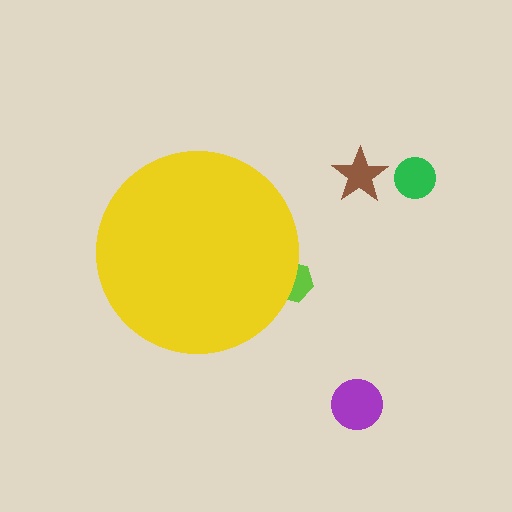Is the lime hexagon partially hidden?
Yes, the lime hexagon is partially hidden behind the yellow circle.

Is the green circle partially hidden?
No, the green circle is fully visible.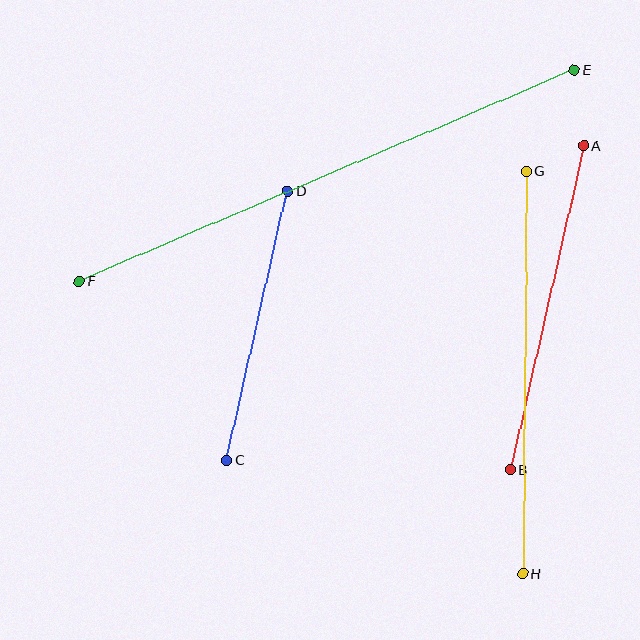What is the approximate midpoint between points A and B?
The midpoint is at approximately (547, 307) pixels.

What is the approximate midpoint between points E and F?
The midpoint is at approximately (327, 175) pixels.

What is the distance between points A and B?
The distance is approximately 332 pixels.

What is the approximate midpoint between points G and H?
The midpoint is at approximately (525, 372) pixels.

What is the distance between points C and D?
The distance is approximately 276 pixels.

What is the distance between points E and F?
The distance is approximately 538 pixels.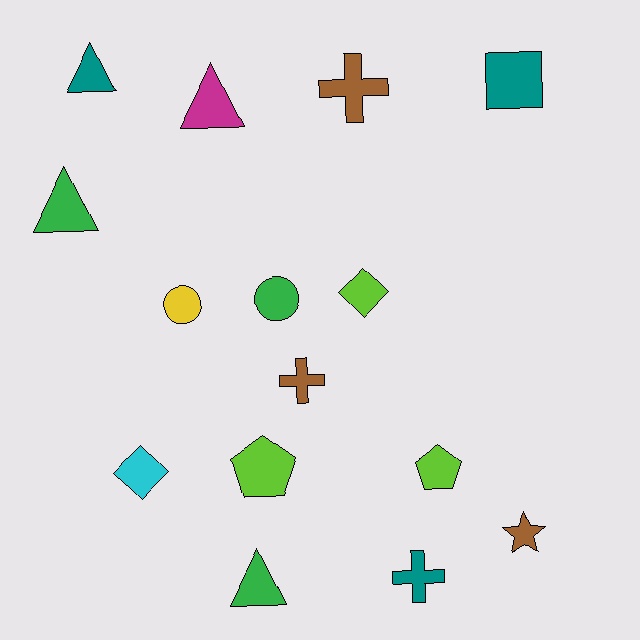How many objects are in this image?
There are 15 objects.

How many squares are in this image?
There is 1 square.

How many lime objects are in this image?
There are 3 lime objects.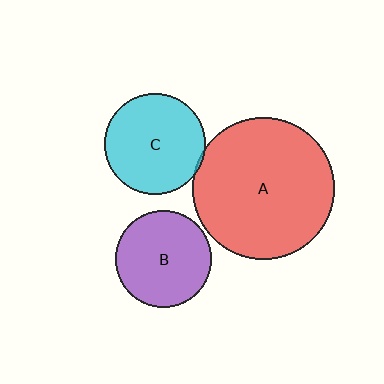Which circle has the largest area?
Circle A (red).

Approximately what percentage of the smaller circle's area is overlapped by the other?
Approximately 5%.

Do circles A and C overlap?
Yes.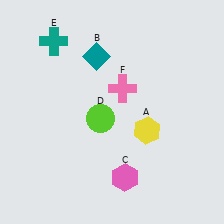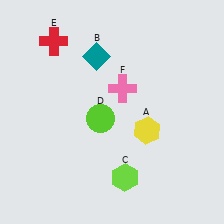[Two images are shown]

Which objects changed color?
C changed from pink to lime. E changed from teal to red.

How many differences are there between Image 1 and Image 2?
There are 2 differences between the two images.